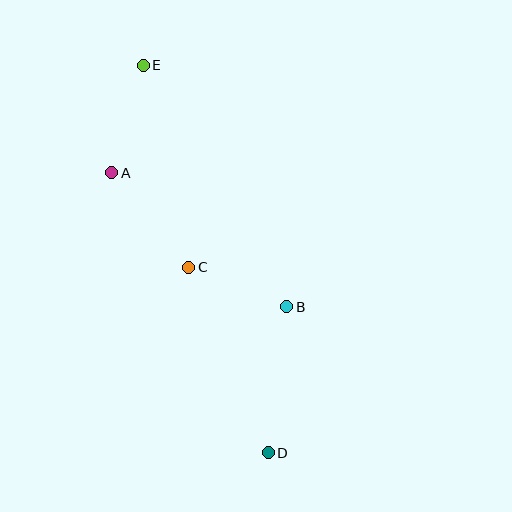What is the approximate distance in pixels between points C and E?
The distance between C and E is approximately 207 pixels.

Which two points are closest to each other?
Points B and C are closest to each other.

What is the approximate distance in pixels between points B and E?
The distance between B and E is approximately 281 pixels.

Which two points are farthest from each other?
Points D and E are farthest from each other.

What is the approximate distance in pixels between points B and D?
The distance between B and D is approximately 147 pixels.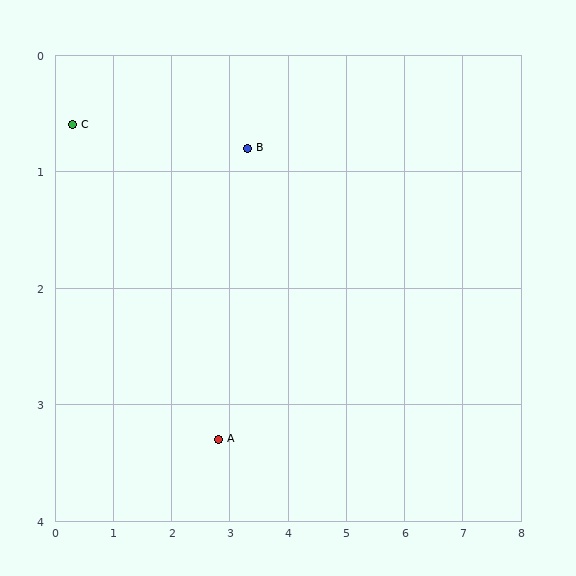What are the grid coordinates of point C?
Point C is at approximately (0.3, 0.6).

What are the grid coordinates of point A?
Point A is at approximately (2.8, 3.3).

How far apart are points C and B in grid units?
Points C and B are about 3.0 grid units apart.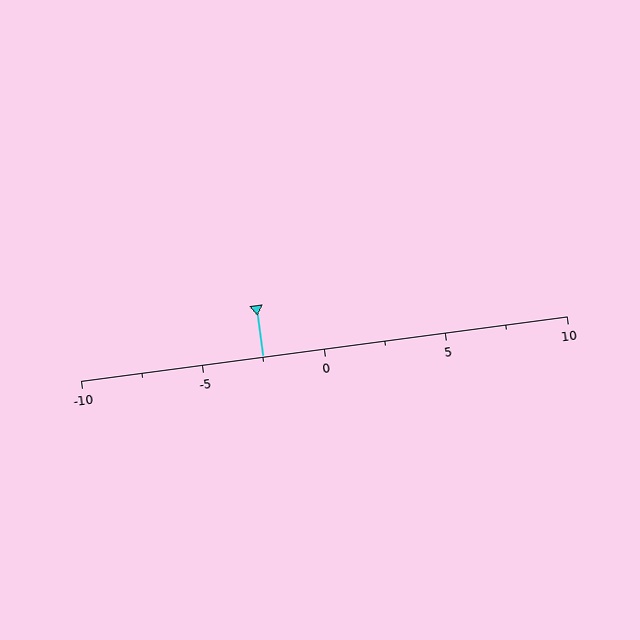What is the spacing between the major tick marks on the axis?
The major ticks are spaced 5 apart.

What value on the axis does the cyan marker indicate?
The marker indicates approximately -2.5.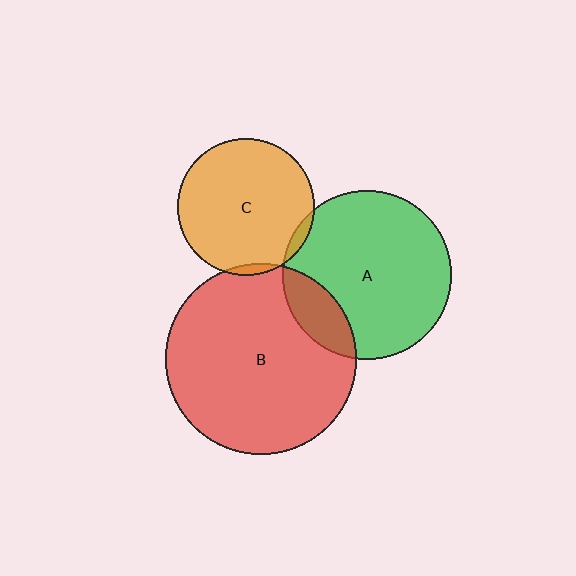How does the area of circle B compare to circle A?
Approximately 1.3 times.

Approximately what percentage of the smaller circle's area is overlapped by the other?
Approximately 5%.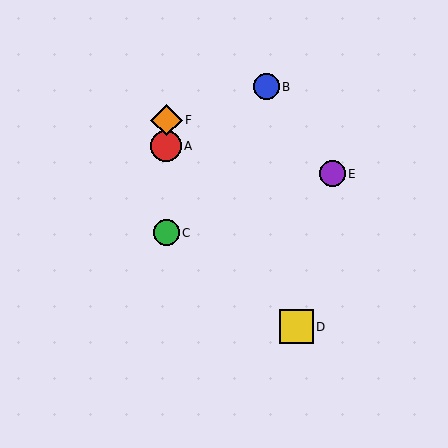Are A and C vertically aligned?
Yes, both are at x≈166.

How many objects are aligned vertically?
3 objects (A, C, F) are aligned vertically.